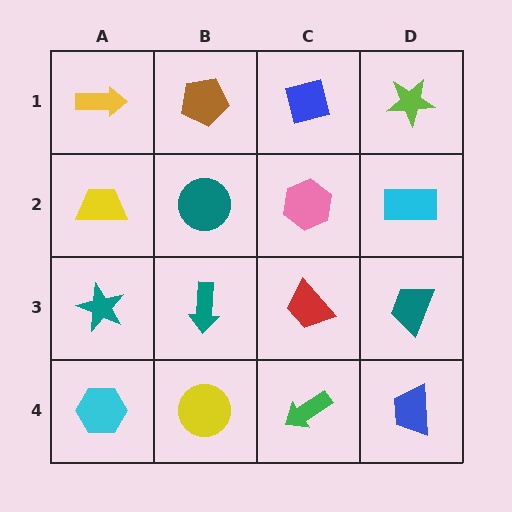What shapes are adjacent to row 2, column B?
A brown pentagon (row 1, column B), a teal arrow (row 3, column B), a yellow trapezoid (row 2, column A), a pink hexagon (row 2, column C).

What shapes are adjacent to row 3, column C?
A pink hexagon (row 2, column C), a green arrow (row 4, column C), a teal arrow (row 3, column B), a teal trapezoid (row 3, column D).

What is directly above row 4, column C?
A red trapezoid.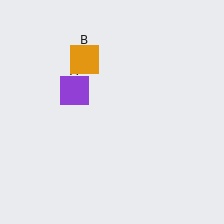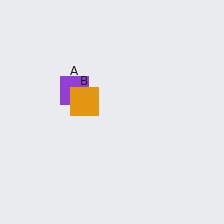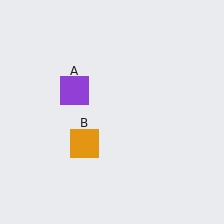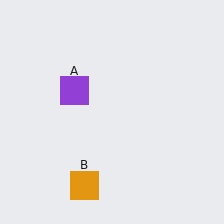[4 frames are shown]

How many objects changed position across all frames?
1 object changed position: orange square (object B).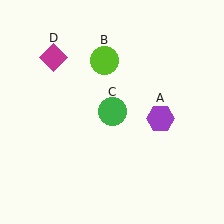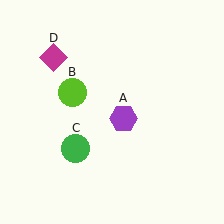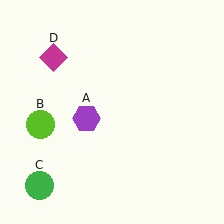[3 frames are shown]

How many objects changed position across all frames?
3 objects changed position: purple hexagon (object A), lime circle (object B), green circle (object C).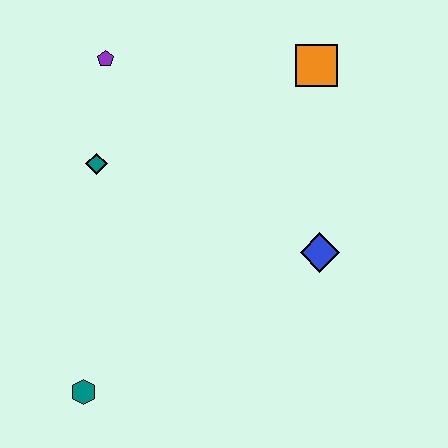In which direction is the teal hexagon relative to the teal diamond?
The teal hexagon is below the teal diamond.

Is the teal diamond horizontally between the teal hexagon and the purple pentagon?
Yes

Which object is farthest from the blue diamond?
The purple pentagon is farthest from the blue diamond.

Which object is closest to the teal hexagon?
The teal diamond is closest to the teal hexagon.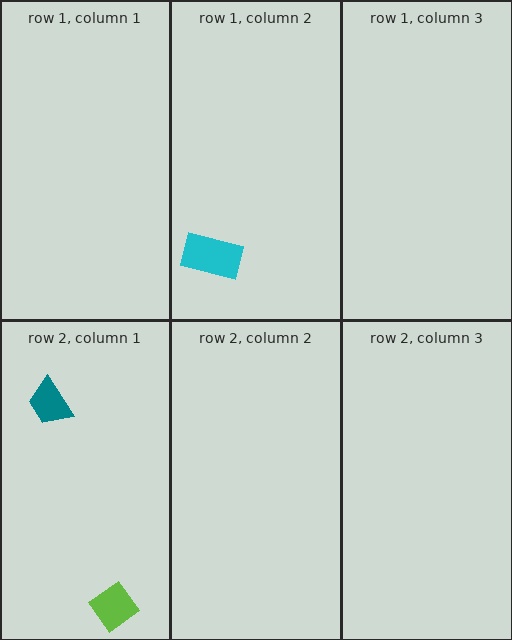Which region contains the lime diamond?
The row 2, column 1 region.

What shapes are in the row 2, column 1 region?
The lime diamond, the teal trapezoid.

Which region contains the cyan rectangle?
The row 1, column 2 region.